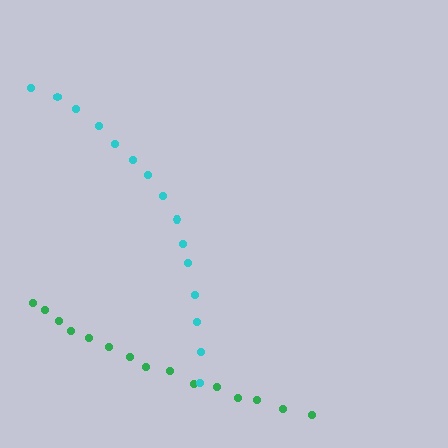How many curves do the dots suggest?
There are 2 distinct paths.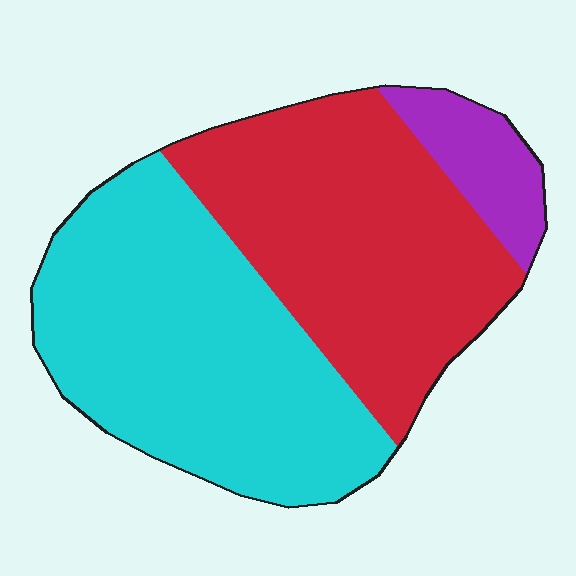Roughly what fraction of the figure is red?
Red covers about 45% of the figure.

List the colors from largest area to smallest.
From largest to smallest: cyan, red, purple.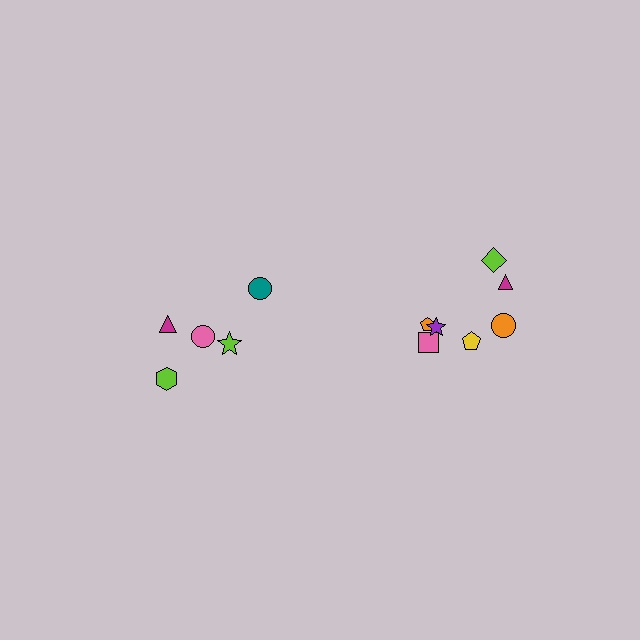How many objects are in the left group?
There are 5 objects.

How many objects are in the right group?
There are 7 objects.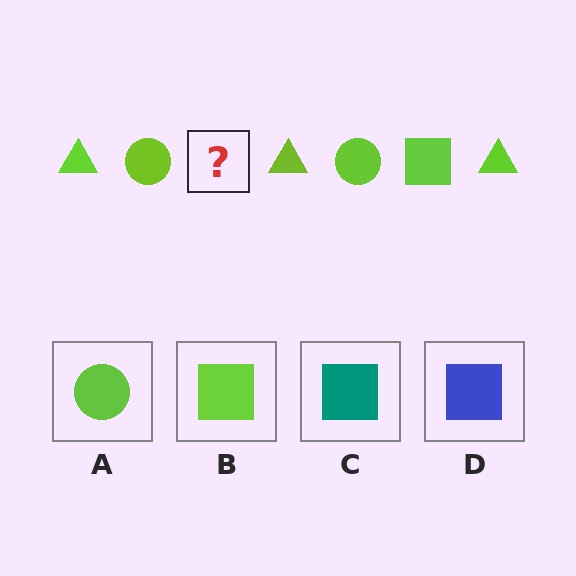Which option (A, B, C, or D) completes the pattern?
B.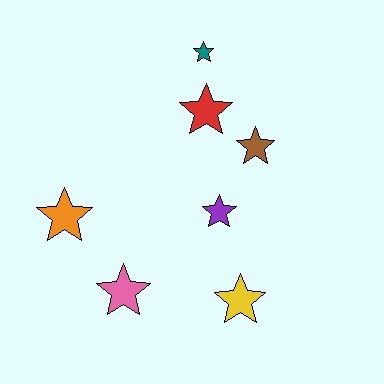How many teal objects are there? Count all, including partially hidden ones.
There is 1 teal object.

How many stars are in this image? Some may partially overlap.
There are 7 stars.